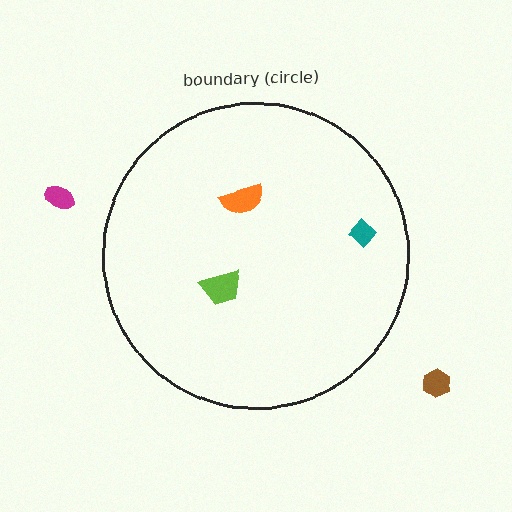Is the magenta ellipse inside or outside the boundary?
Outside.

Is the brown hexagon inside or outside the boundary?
Outside.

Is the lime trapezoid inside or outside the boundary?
Inside.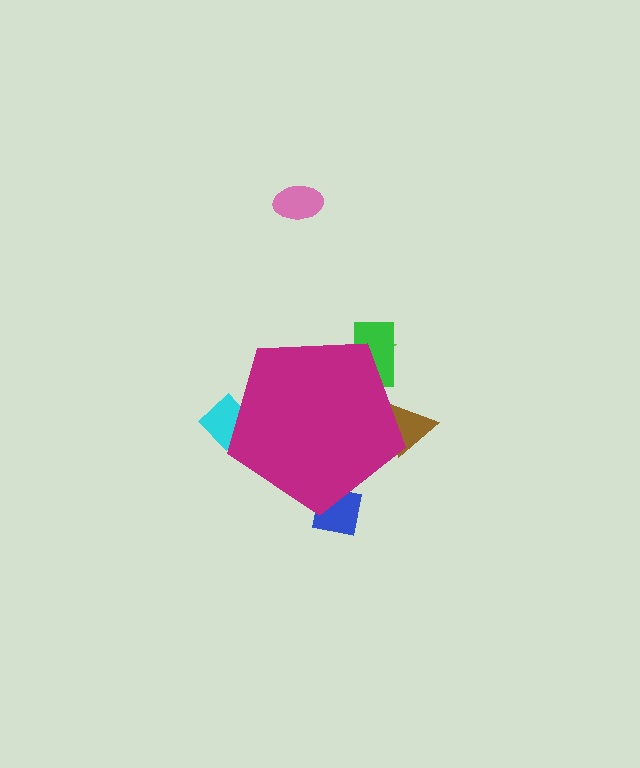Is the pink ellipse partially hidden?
No, the pink ellipse is fully visible.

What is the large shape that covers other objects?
A magenta pentagon.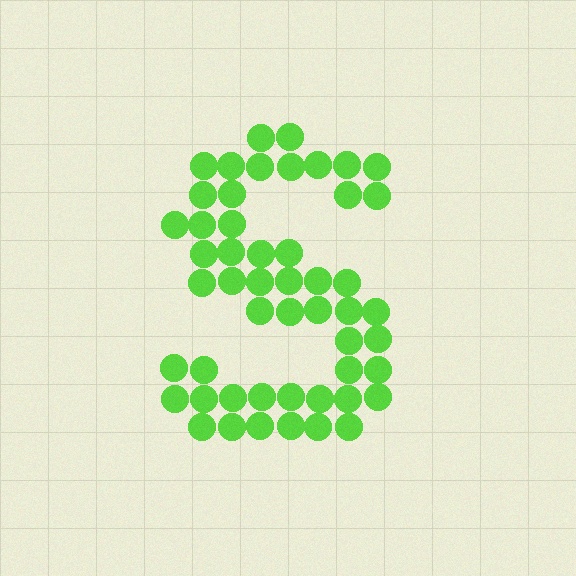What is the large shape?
The large shape is the letter S.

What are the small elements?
The small elements are circles.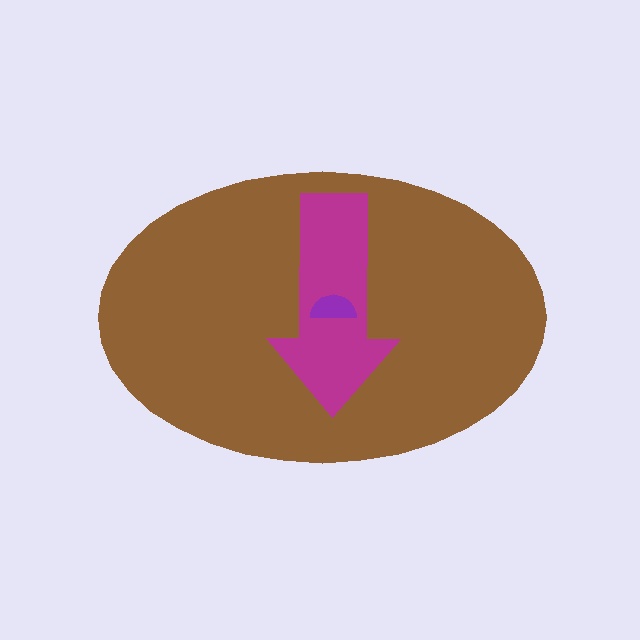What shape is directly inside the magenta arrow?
The purple semicircle.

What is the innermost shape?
The purple semicircle.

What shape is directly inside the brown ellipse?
The magenta arrow.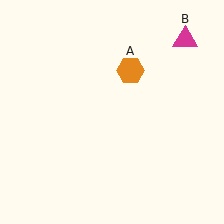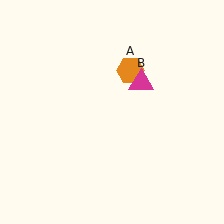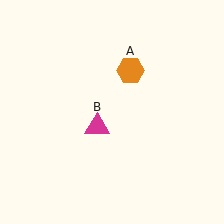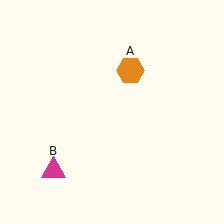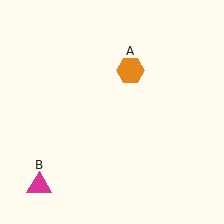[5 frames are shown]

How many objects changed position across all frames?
1 object changed position: magenta triangle (object B).